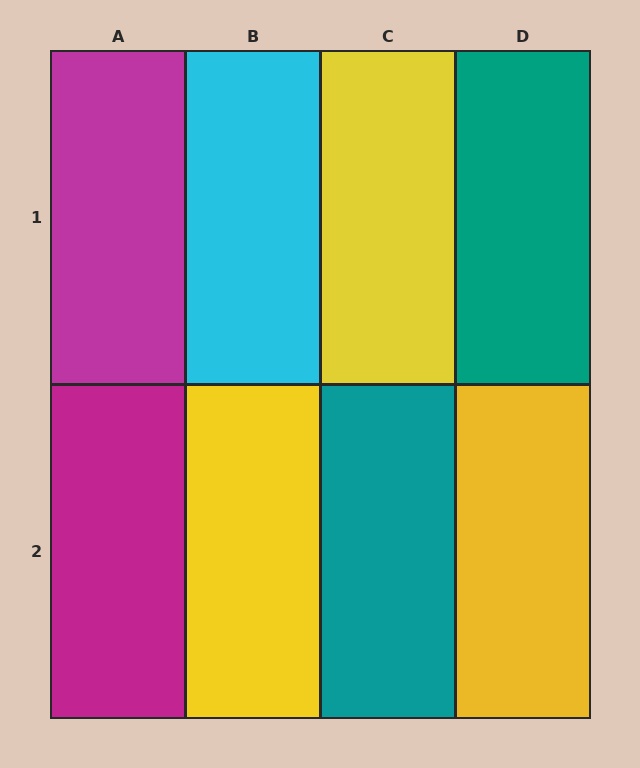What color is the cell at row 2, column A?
Magenta.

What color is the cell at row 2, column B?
Yellow.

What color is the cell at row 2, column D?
Yellow.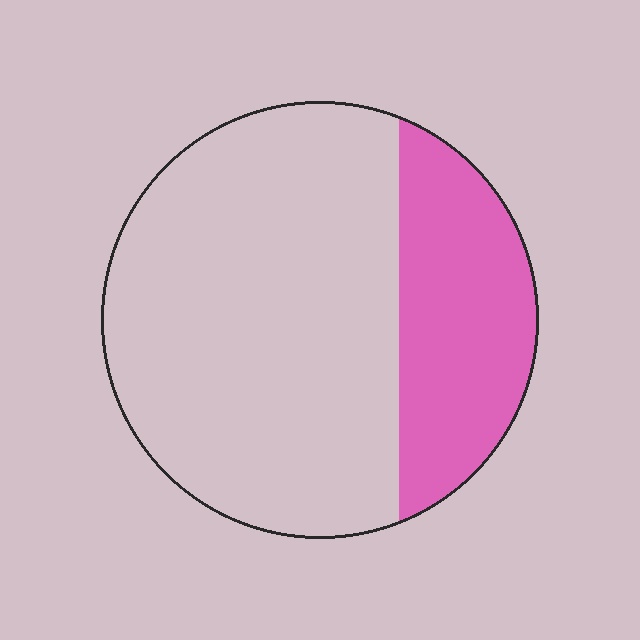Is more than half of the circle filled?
No.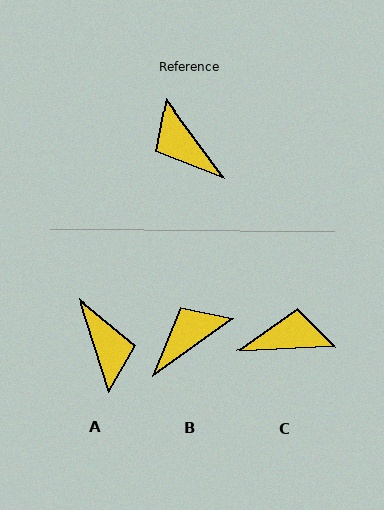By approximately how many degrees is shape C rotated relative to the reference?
Approximately 124 degrees clockwise.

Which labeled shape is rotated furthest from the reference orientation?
A, about 161 degrees away.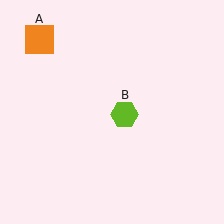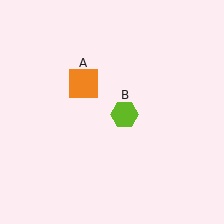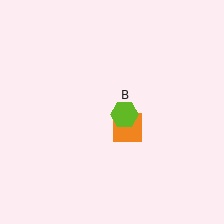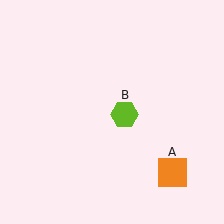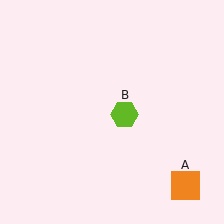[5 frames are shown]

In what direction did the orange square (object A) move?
The orange square (object A) moved down and to the right.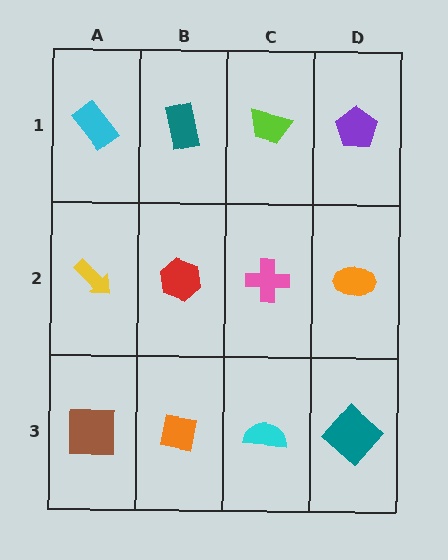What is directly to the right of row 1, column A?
A teal rectangle.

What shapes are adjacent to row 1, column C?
A pink cross (row 2, column C), a teal rectangle (row 1, column B), a purple pentagon (row 1, column D).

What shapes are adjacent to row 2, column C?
A lime trapezoid (row 1, column C), a cyan semicircle (row 3, column C), a red hexagon (row 2, column B), an orange ellipse (row 2, column D).